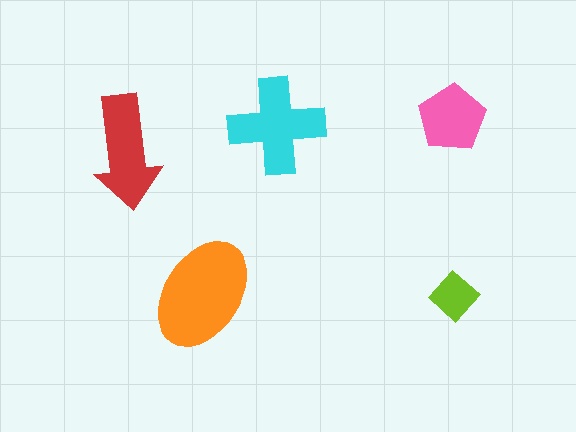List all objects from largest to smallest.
The orange ellipse, the cyan cross, the red arrow, the pink pentagon, the lime diamond.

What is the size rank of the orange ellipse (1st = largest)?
1st.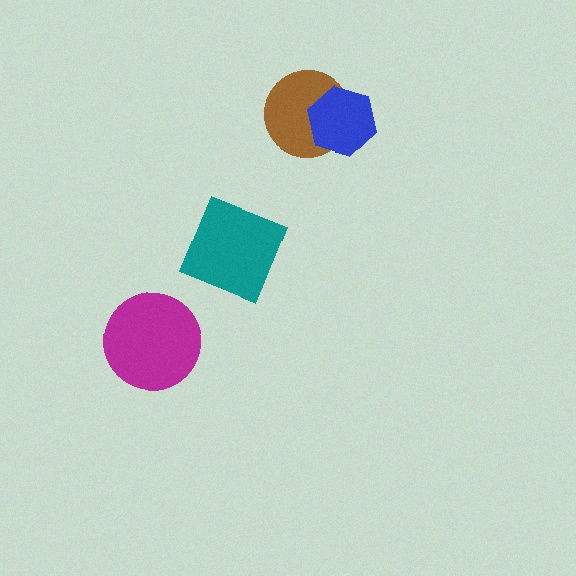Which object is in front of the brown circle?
The blue hexagon is in front of the brown circle.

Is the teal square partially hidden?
No, no other shape covers it.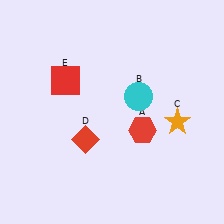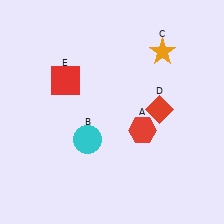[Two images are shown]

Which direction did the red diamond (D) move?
The red diamond (D) moved right.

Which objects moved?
The objects that moved are: the cyan circle (B), the orange star (C), the red diamond (D).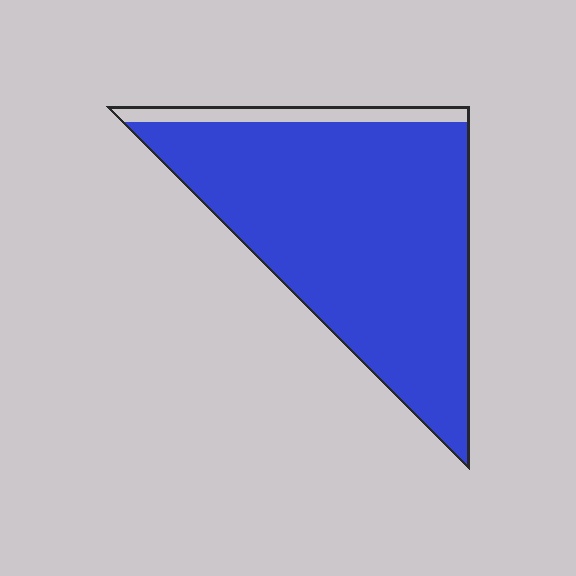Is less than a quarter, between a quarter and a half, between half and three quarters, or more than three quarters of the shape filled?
More than three quarters.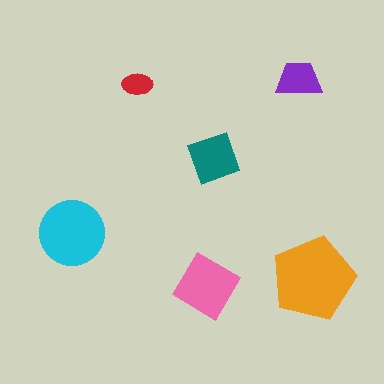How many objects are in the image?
There are 6 objects in the image.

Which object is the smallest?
The red ellipse.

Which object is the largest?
The orange pentagon.